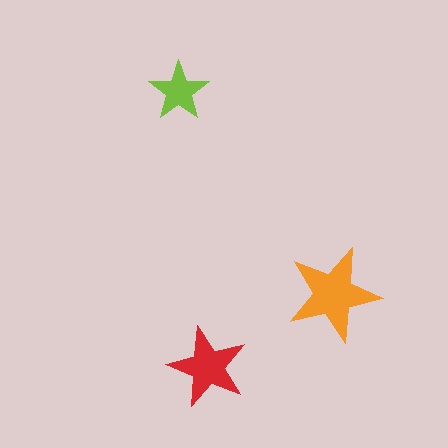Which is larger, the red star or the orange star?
The orange one.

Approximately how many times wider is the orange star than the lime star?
About 1.5 times wider.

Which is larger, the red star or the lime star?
The red one.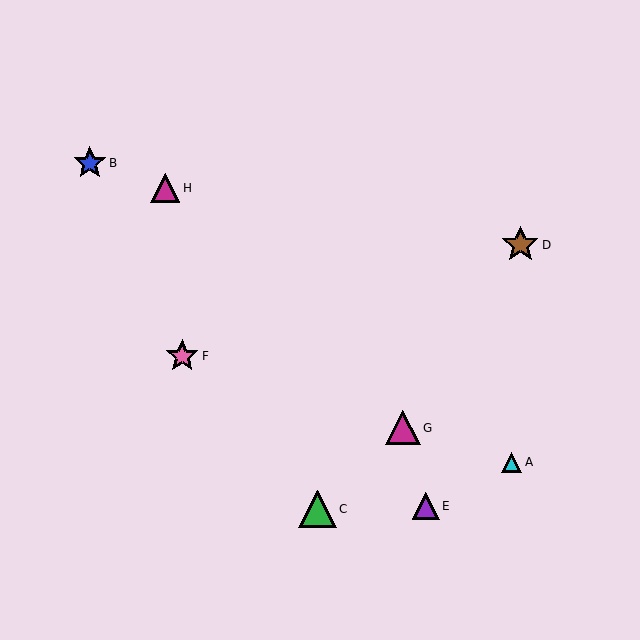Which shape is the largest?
The green triangle (labeled C) is the largest.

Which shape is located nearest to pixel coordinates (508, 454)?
The cyan triangle (labeled A) at (512, 462) is nearest to that location.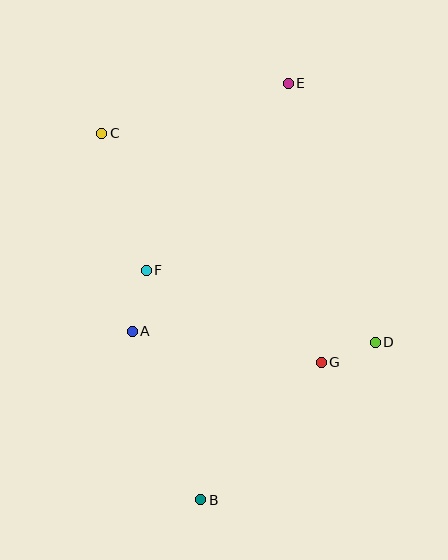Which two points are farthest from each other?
Points B and E are farthest from each other.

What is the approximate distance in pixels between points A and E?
The distance between A and E is approximately 293 pixels.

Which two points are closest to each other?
Points D and G are closest to each other.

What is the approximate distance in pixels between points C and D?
The distance between C and D is approximately 344 pixels.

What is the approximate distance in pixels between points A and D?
The distance between A and D is approximately 244 pixels.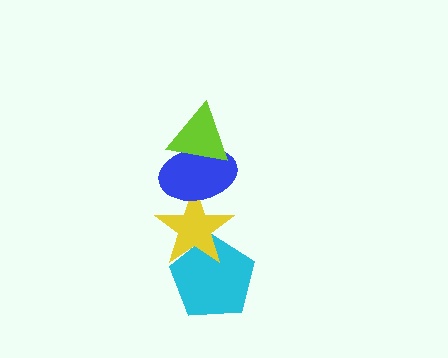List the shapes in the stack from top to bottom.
From top to bottom: the lime triangle, the blue ellipse, the yellow star, the cyan pentagon.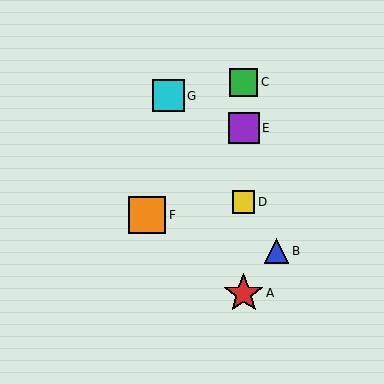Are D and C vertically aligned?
Yes, both are at x≈244.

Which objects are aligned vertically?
Objects A, C, D, E are aligned vertically.